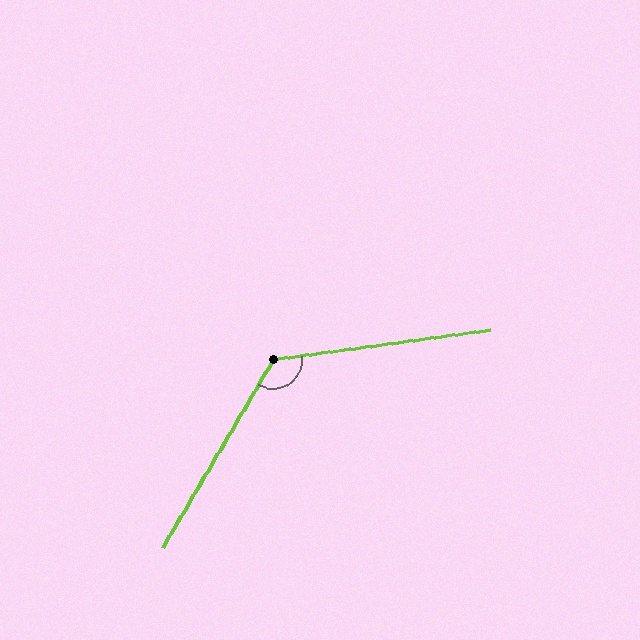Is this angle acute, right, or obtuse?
It is obtuse.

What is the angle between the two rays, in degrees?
Approximately 128 degrees.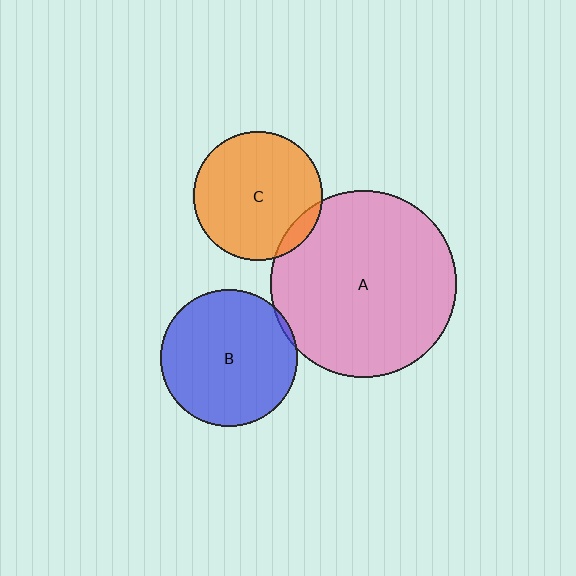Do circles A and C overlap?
Yes.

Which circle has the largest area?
Circle A (pink).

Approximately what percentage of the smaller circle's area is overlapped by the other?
Approximately 10%.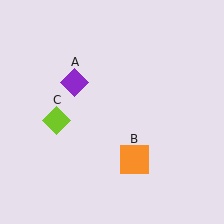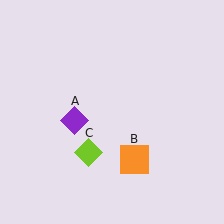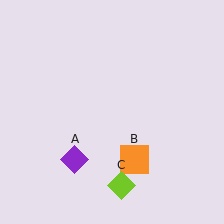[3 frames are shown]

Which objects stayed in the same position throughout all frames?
Orange square (object B) remained stationary.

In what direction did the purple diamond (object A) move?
The purple diamond (object A) moved down.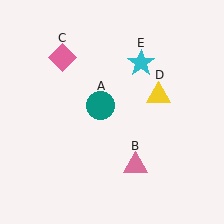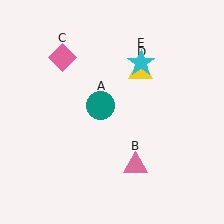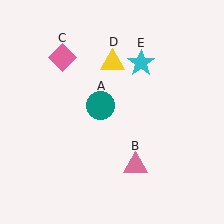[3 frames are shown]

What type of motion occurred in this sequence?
The yellow triangle (object D) rotated counterclockwise around the center of the scene.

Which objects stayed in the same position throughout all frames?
Teal circle (object A) and pink triangle (object B) and pink diamond (object C) and cyan star (object E) remained stationary.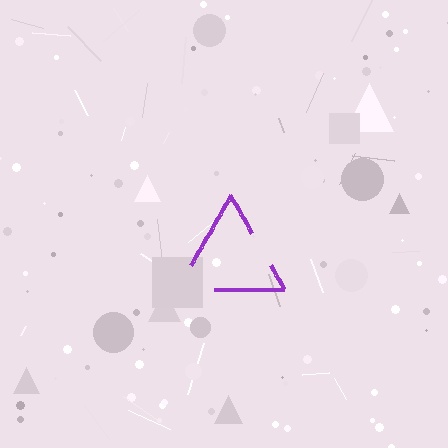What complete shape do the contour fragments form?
The contour fragments form a triangle.